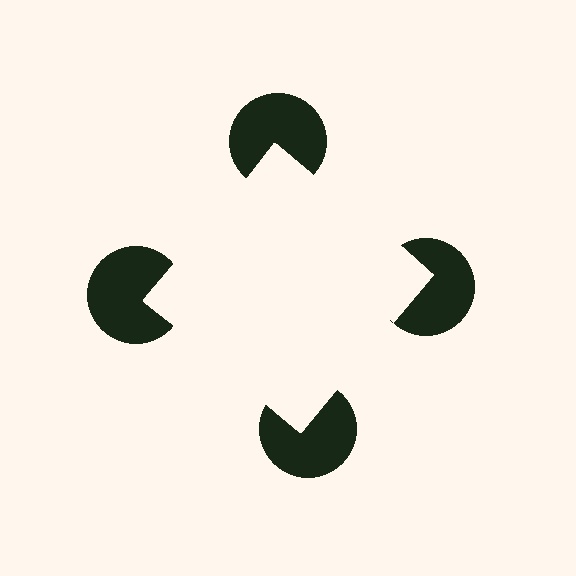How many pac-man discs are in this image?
There are 4 — one at each vertex of the illusory square.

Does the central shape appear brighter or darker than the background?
It typically appears slightly brighter than the background, even though no actual brightness change is drawn.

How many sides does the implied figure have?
4 sides.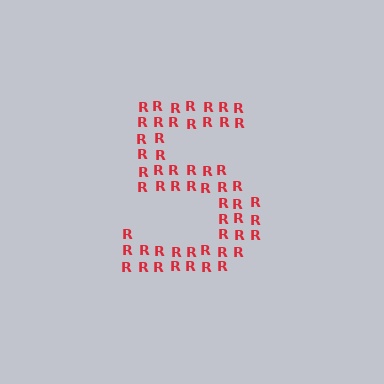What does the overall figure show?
The overall figure shows the digit 5.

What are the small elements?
The small elements are letter R's.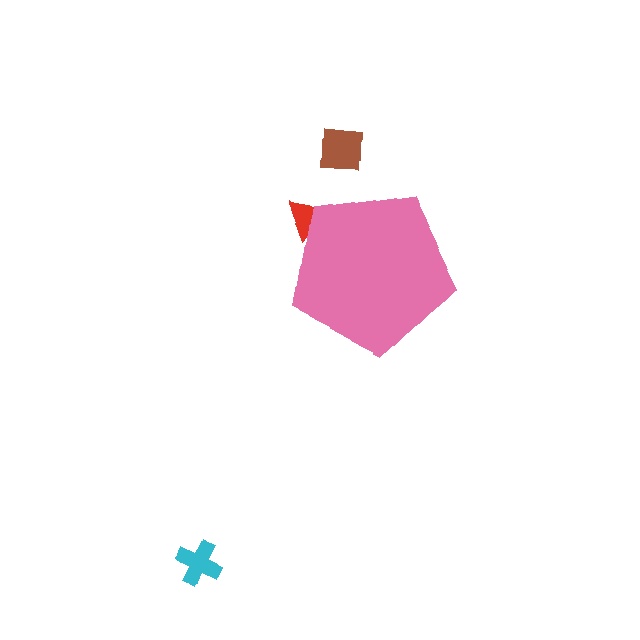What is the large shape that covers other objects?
A pink pentagon.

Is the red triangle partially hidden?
Yes, the red triangle is partially hidden behind the pink pentagon.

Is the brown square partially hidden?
No, the brown square is fully visible.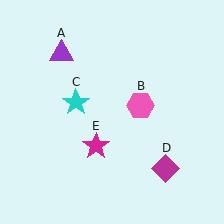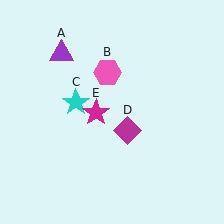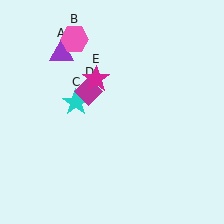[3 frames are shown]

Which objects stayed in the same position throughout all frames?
Purple triangle (object A) and cyan star (object C) remained stationary.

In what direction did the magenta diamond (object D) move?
The magenta diamond (object D) moved up and to the left.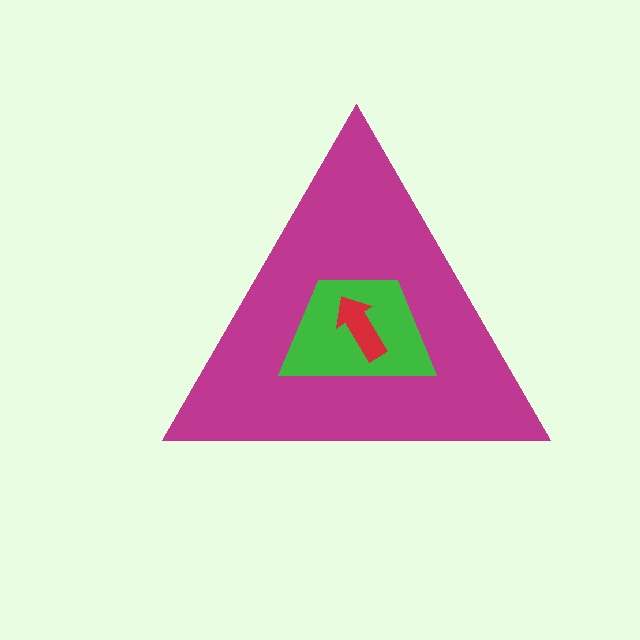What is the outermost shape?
The magenta triangle.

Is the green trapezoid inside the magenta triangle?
Yes.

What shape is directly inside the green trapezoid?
The red arrow.